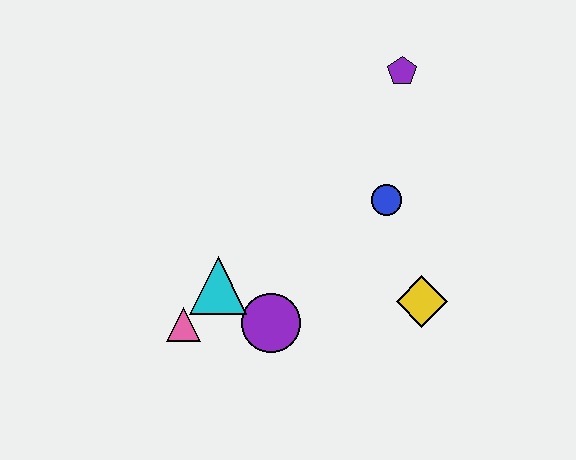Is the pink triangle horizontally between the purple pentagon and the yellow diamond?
No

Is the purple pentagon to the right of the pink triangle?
Yes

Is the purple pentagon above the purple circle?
Yes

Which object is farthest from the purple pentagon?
The pink triangle is farthest from the purple pentagon.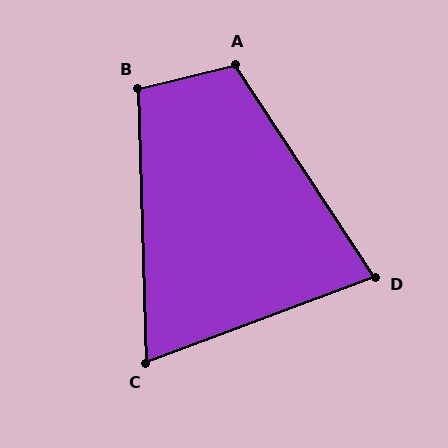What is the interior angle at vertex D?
Approximately 77 degrees (acute).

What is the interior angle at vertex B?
Approximately 103 degrees (obtuse).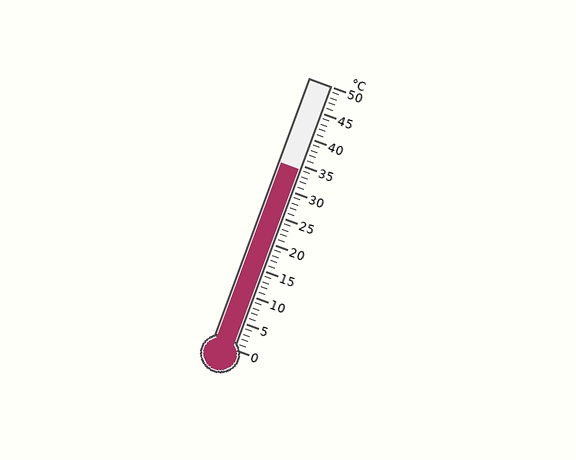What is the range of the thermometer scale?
The thermometer scale ranges from 0°C to 50°C.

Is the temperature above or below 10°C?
The temperature is above 10°C.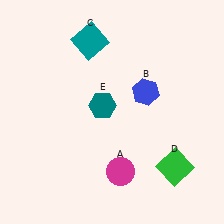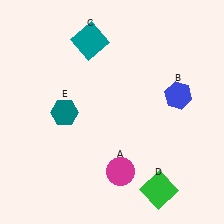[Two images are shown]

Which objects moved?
The objects that moved are: the blue hexagon (B), the green square (D), the teal hexagon (E).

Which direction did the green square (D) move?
The green square (D) moved down.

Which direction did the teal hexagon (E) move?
The teal hexagon (E) moved left.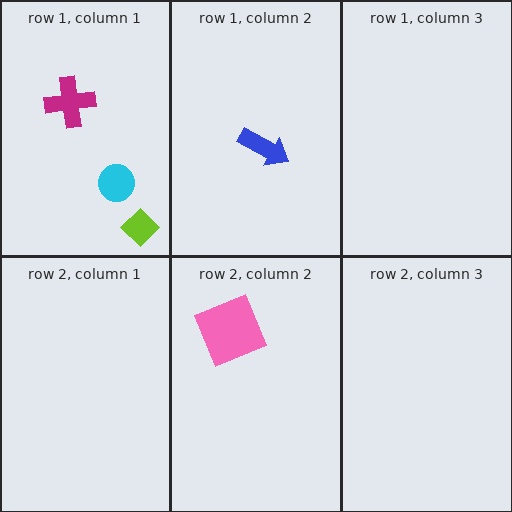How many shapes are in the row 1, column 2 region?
1.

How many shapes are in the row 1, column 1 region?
3.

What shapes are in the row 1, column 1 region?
The lime diamond, the magenta cross, the cyan circle.